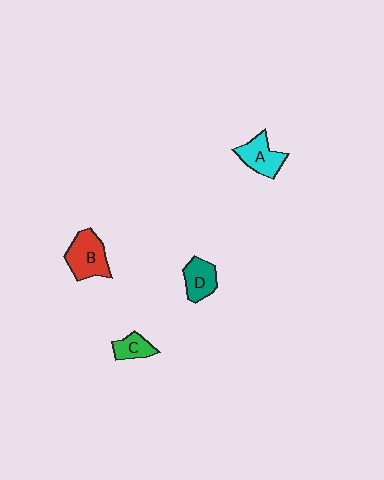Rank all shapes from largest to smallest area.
From largest to smallest: B (red), A (cyan), D (teal), C (green).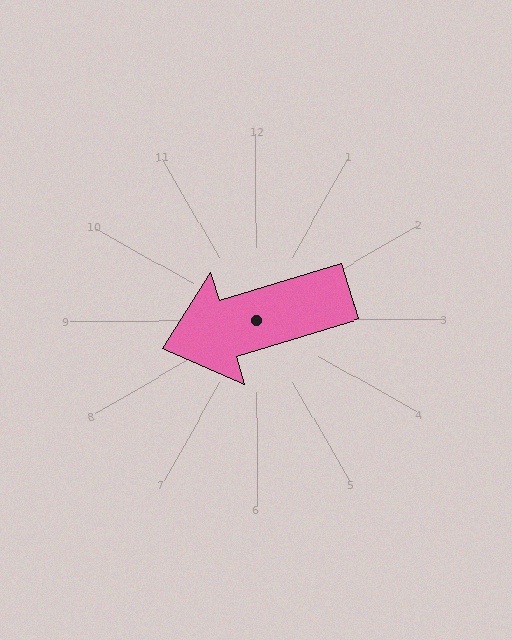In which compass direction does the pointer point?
West.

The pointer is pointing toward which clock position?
Roughly 8 o'clock.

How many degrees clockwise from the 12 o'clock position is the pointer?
Approximately 253 degrees.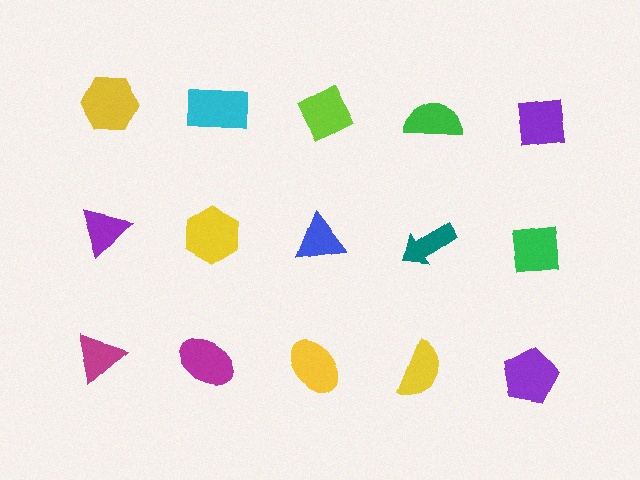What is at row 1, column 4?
A green semicircle.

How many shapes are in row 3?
5 shapes.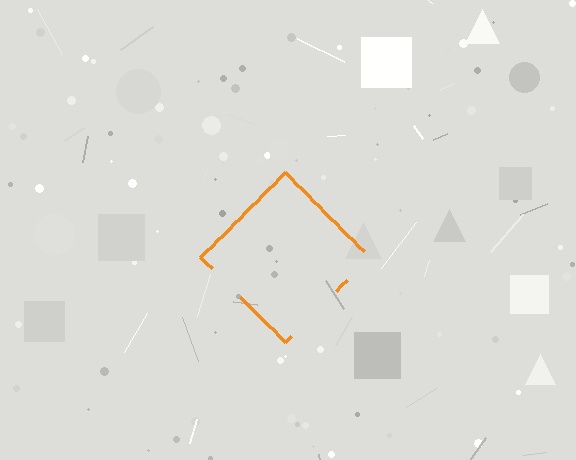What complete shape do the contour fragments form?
The contour fragments form a diamond.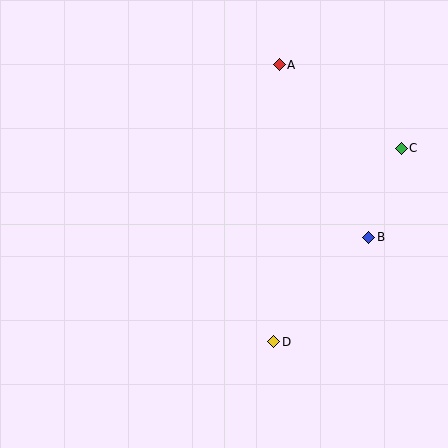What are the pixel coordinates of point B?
Point B is at (369, 237).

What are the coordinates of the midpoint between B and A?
The midpoint between B and A is at (324, 151).